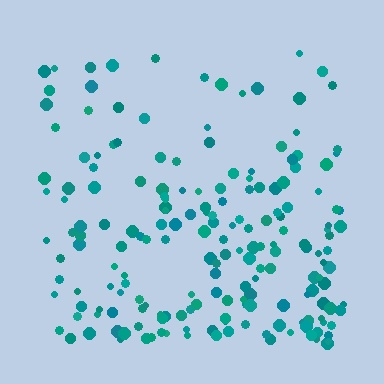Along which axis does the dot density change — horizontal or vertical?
Vertical.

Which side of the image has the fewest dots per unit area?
The top.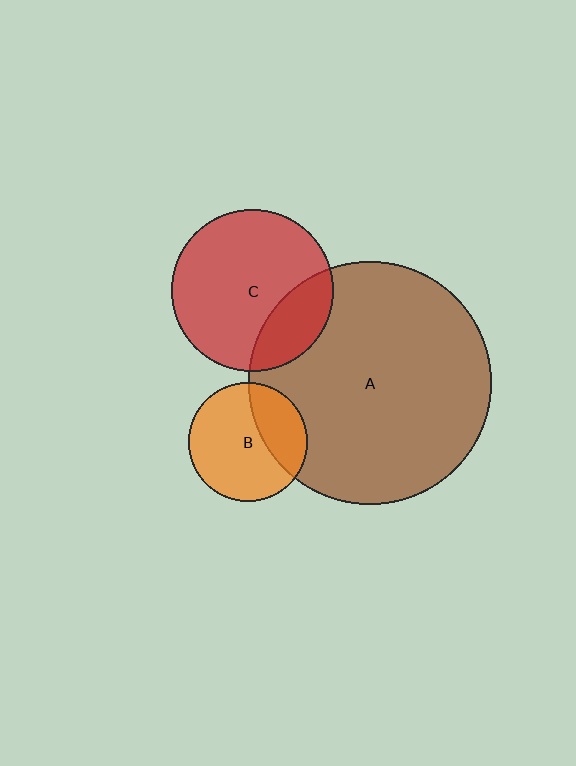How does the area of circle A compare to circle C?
Approximately 2.3 times.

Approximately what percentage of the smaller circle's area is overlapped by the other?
Approximately 30%.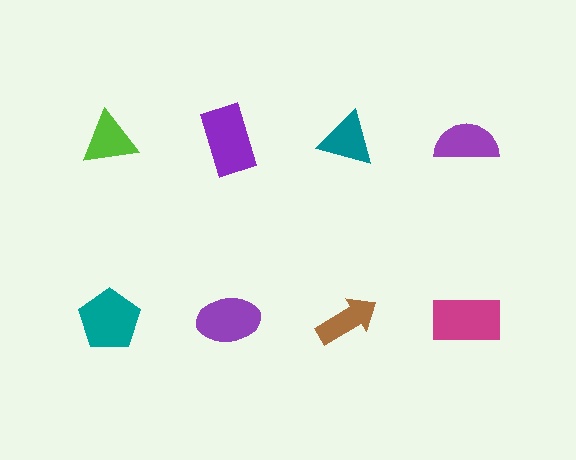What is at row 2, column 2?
A purple ellipse.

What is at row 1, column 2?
A purple rectangle.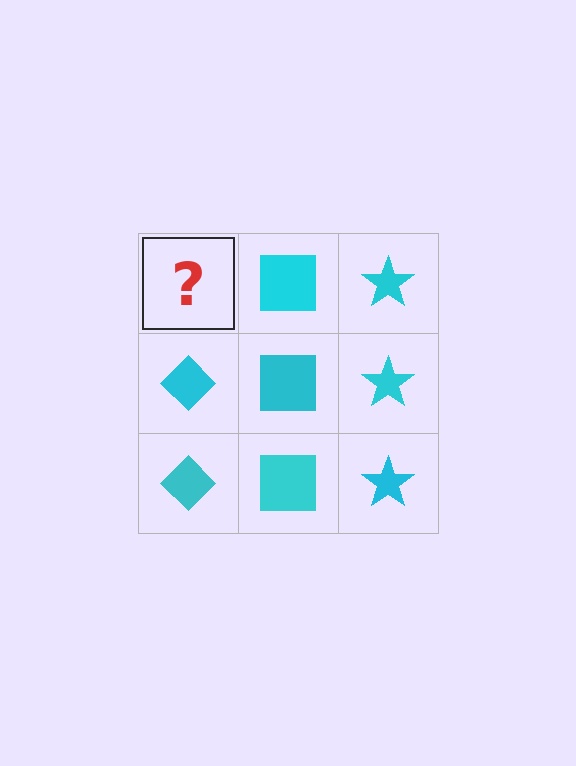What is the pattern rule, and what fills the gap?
The rule is that each column has a consistent shape. The gap should be filled with a cyan diamond.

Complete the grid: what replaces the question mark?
The question mark should be replaced with a cyan diamond.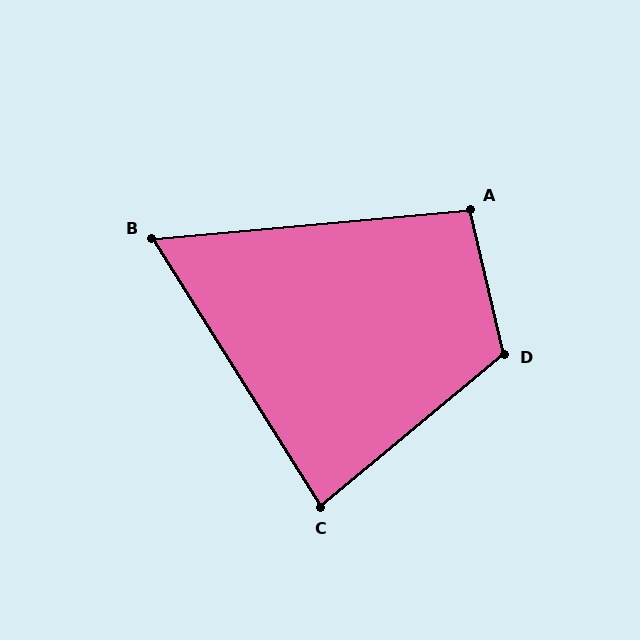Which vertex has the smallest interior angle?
B, at approximately 63 degrees.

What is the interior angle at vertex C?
Approximately 82 degrees (acute).